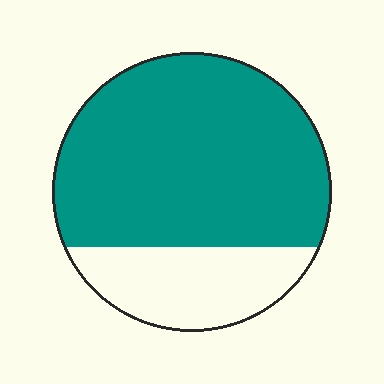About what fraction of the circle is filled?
About three quarters (3/4).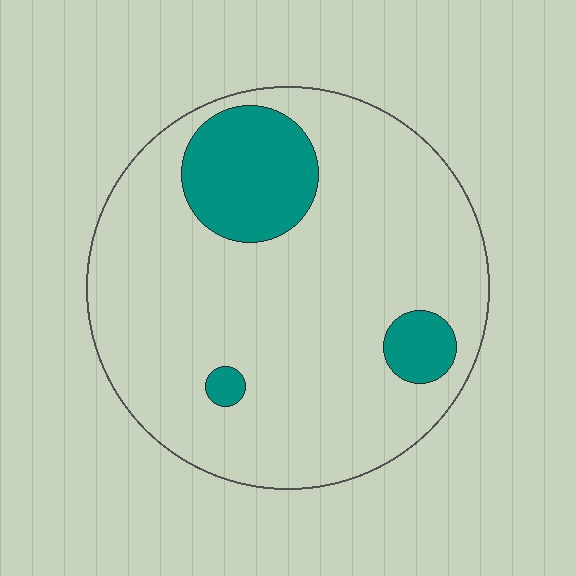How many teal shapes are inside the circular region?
3.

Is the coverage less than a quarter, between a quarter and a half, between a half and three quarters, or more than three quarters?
Less than a quarter.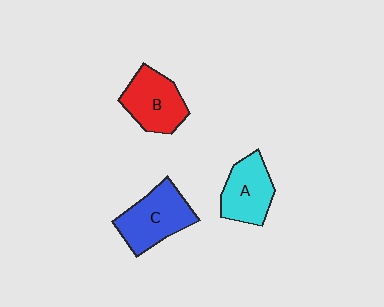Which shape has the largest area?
Shape C (blue).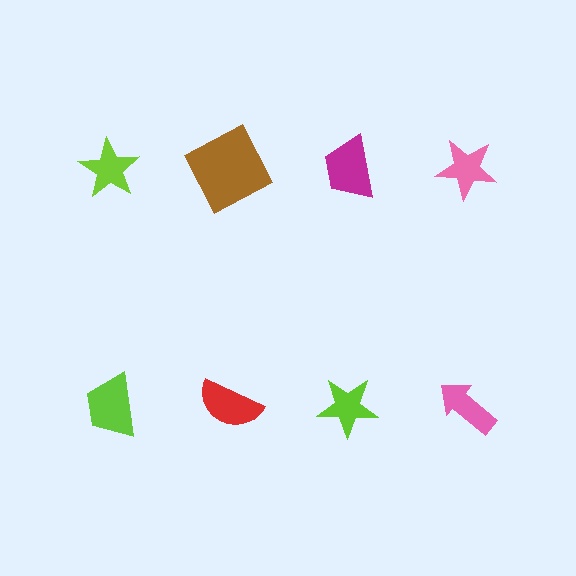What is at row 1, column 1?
A lime star.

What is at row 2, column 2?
A red semicircle.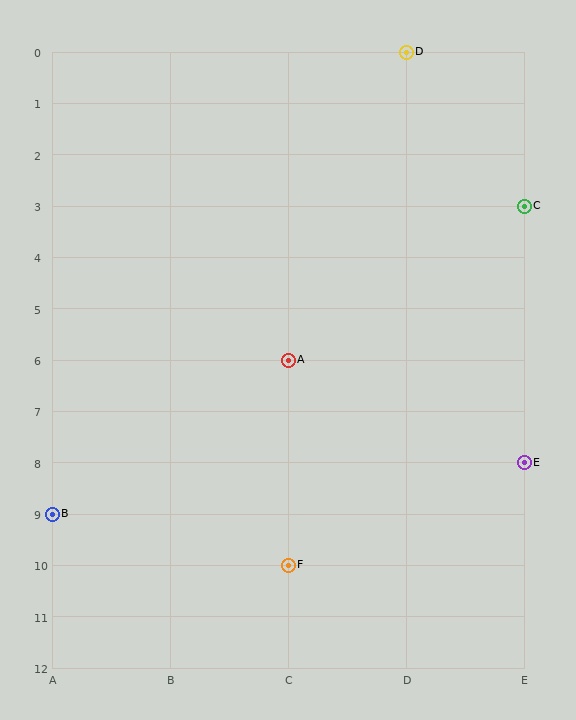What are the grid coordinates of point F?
Point F is at grid coordinates (C, 10).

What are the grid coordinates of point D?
Point D is at grid coordinates (D, 0).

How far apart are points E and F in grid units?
Points E and F are 2 columns and 2 rows apart (about 2.8 grid units diagonally).